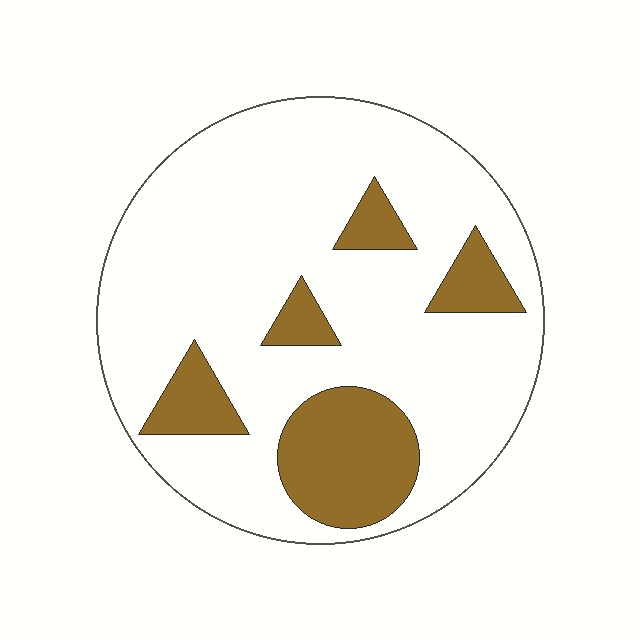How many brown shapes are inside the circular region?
5.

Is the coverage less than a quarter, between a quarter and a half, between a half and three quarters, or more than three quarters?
Less than a quarter.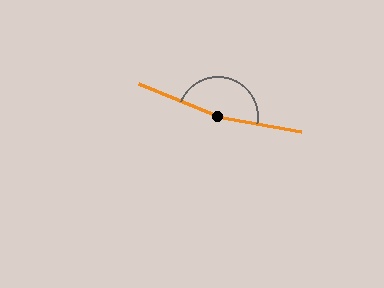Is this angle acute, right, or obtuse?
It is obtuse.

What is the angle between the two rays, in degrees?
Approximately 168 degrees.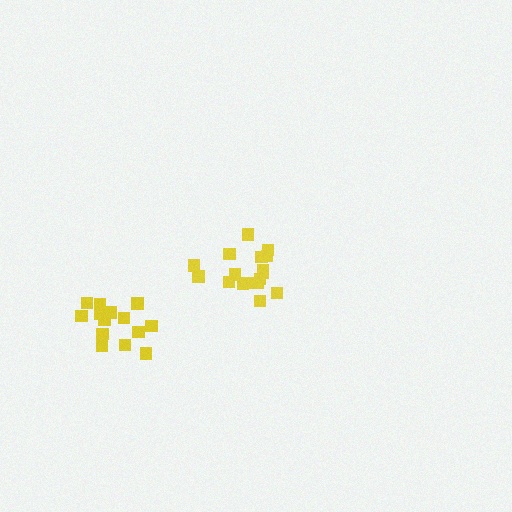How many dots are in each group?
Group 1: 14 dots, Group 2: 17 dots (31 total).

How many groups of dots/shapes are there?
There are 2 groups.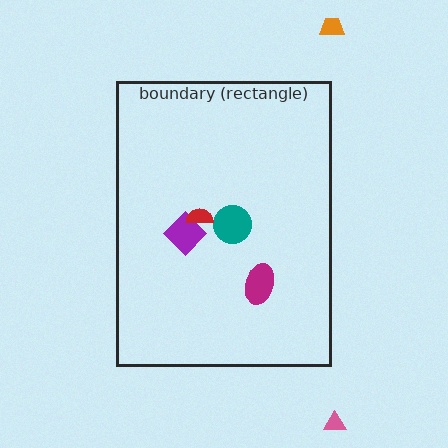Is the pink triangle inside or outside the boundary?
Outside.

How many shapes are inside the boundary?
4 inside, 2 outside.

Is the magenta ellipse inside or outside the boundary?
Inside.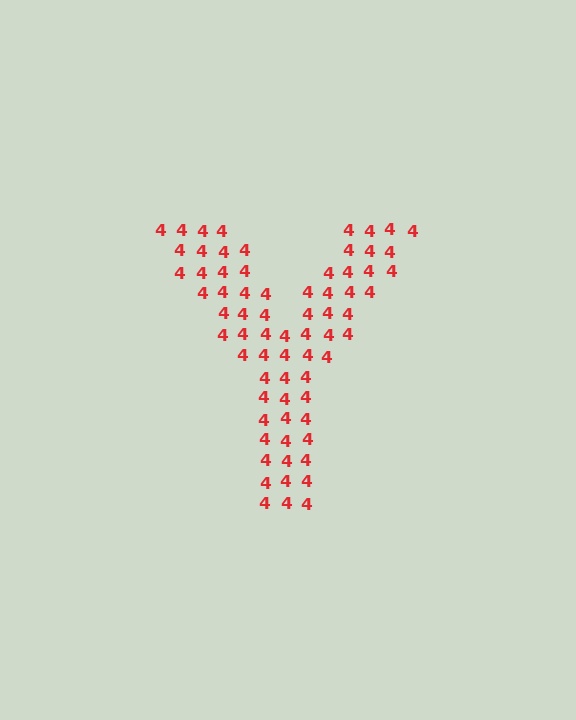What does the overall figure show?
The overall figure shows the letter Y.